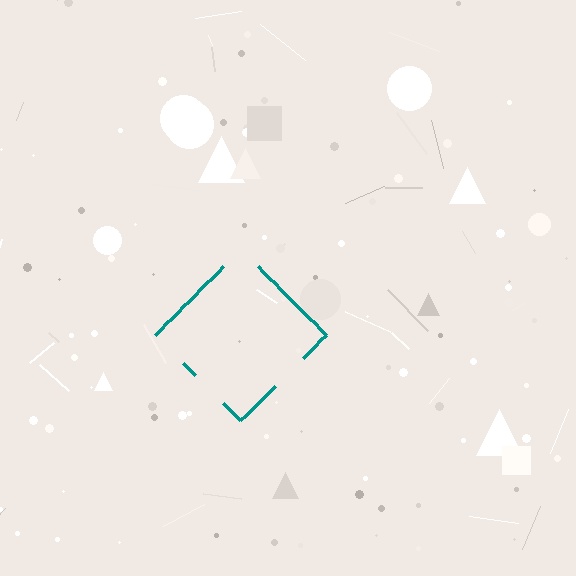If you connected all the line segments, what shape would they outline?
They would outline a diamond.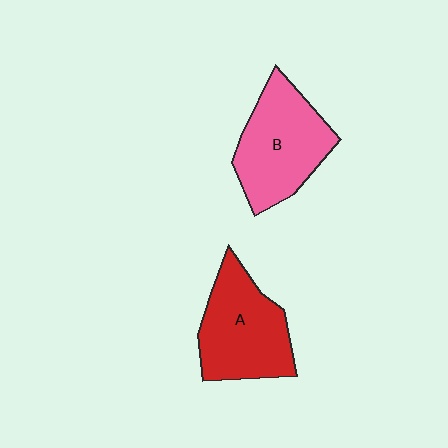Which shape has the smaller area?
Shape A (red).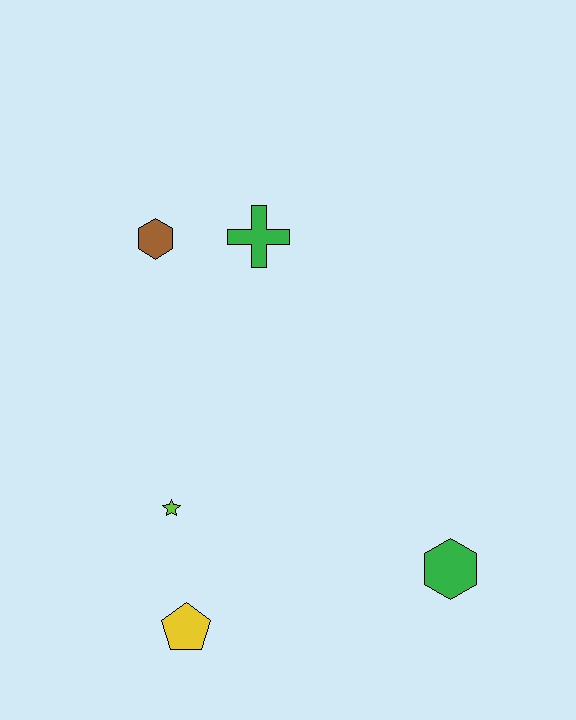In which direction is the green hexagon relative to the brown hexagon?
The green hexagon is below the brown hexagon.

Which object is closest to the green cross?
The brown hexagon is closest to the green cross.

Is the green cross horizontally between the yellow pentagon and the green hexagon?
Yes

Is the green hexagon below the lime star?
Yes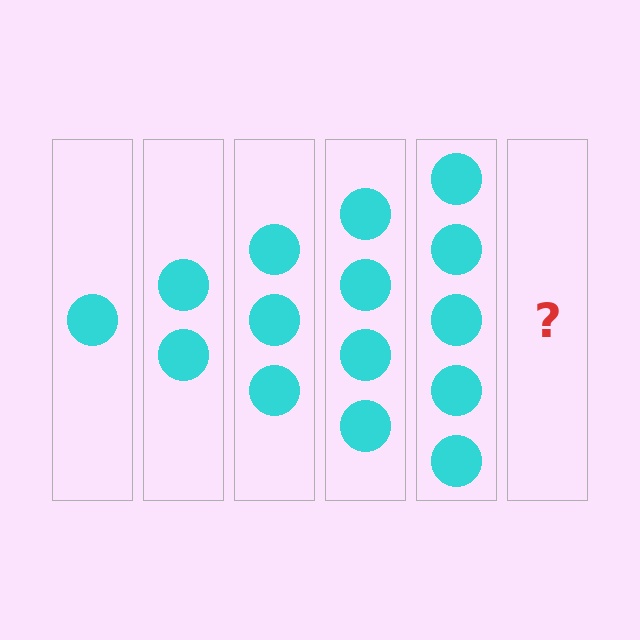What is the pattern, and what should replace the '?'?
The pattern is that each step adds one more circle. The '?' should be 6 circles.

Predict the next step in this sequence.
The next step is 6 circles.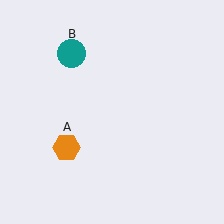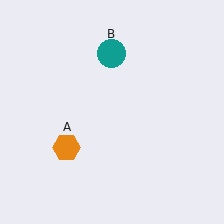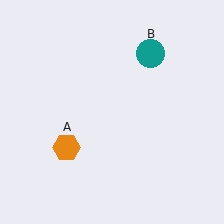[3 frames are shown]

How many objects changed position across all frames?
1 object changed position: teal circle (object B).